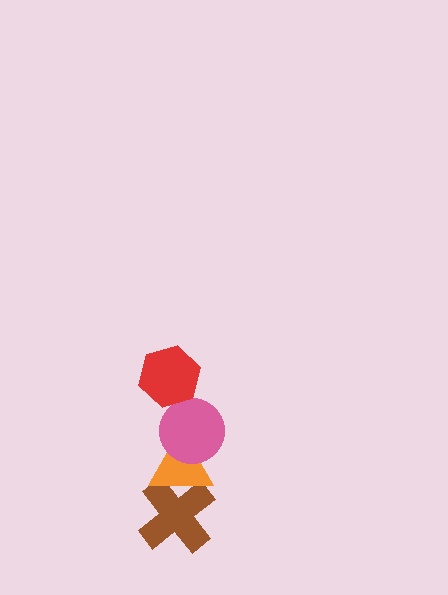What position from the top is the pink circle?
The pink circle is 2nd from the top.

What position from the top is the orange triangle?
The orange triangle is 3rd from the top.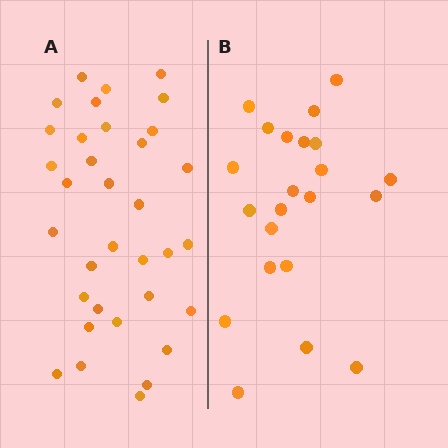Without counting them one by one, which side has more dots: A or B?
Region A (the left region) has more dots.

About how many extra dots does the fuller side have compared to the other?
Region A has roughly 12 or so more dots than region B.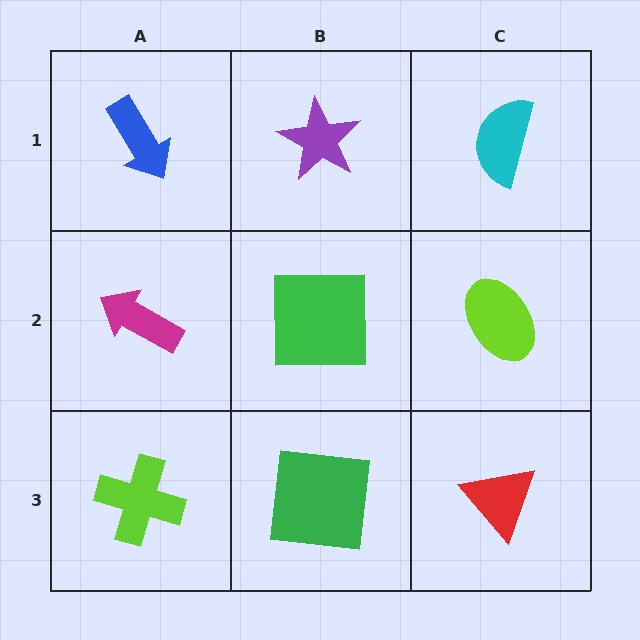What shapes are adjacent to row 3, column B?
A green square (row 2, column B), a lime cross (row 3, column A), a red triangle (row 3, column C).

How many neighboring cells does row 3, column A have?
2.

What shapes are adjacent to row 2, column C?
A cyan semicircle (row 1, column C), a red triangle (row 3, column C), a green square (row 2, column B).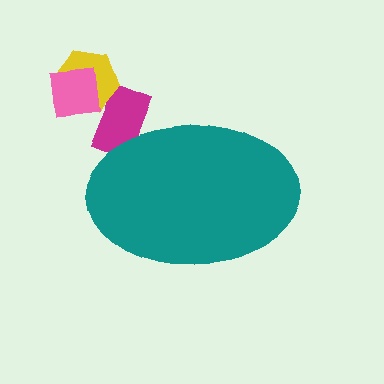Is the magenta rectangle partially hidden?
Yes, the magenta rectangle is partially hidden behind the teal ellipse.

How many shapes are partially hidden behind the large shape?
1 shape is partially hidden.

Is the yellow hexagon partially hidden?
No, the yellow hexagon is fully visible.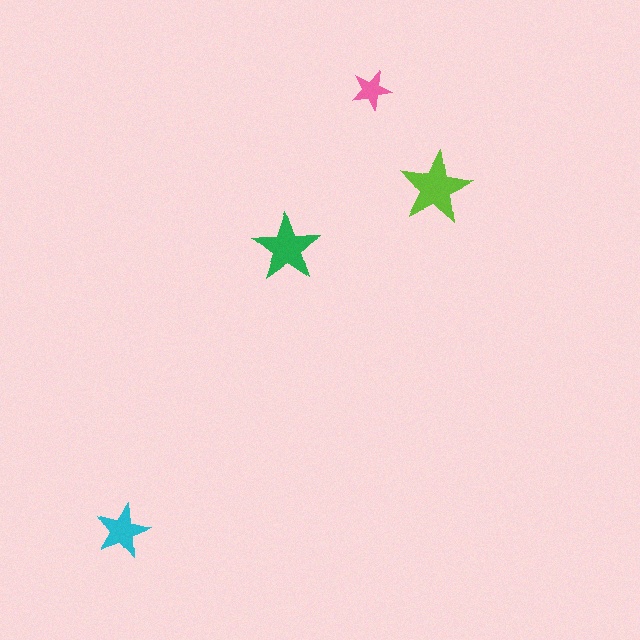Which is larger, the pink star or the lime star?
The lime one.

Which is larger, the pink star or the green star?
The green one.